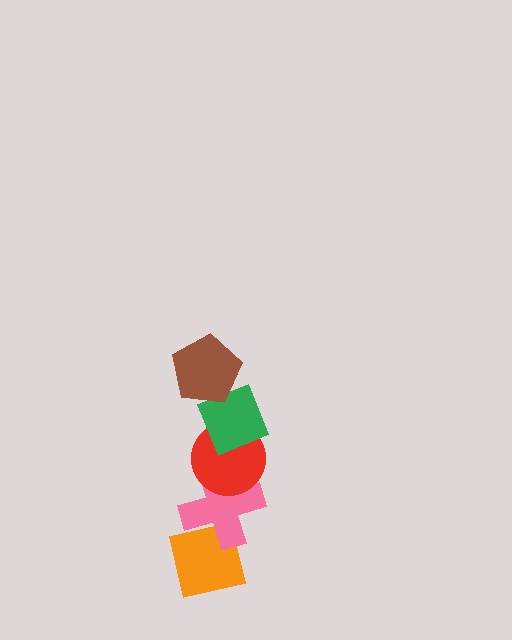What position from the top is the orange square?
The orange square is 5th from the top.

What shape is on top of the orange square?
The pink cross is on top of the orange square.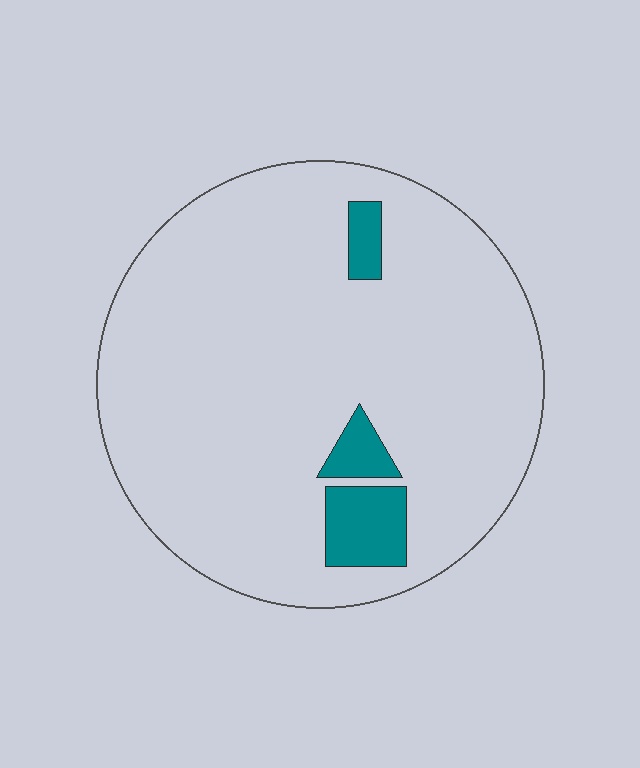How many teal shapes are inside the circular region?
3.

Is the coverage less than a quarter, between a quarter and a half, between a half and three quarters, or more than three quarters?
Less than a quarter.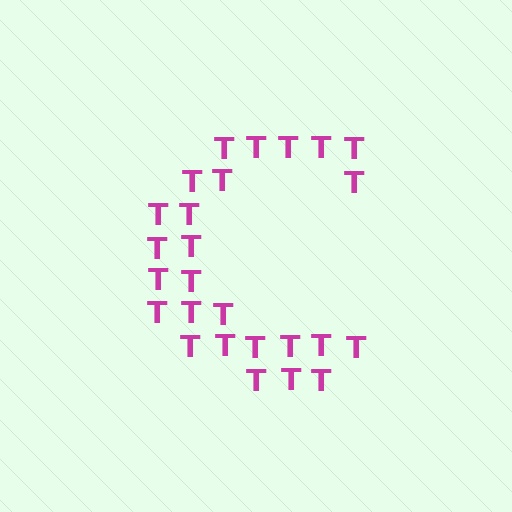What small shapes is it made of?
It is made of small letter T's.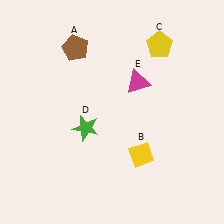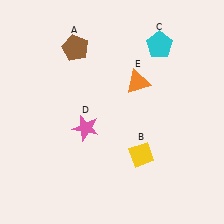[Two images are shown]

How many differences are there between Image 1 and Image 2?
There are 3 differences between the two images.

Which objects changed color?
C changed from yellow to cyan. D changed from green to pink. E changed from magenta to orange.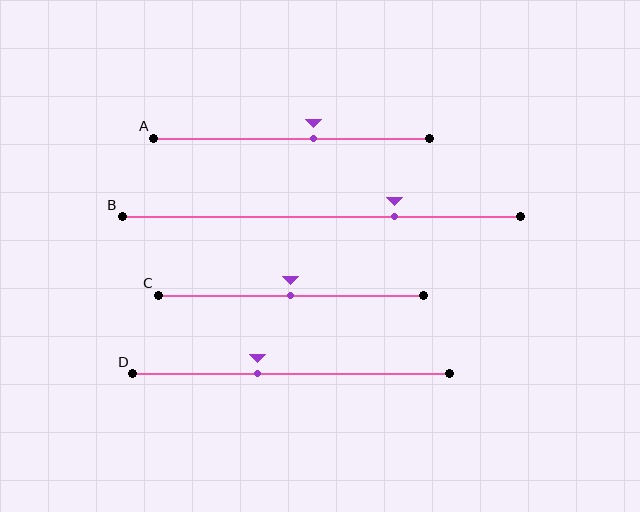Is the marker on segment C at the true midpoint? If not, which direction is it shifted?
Yes, the marker on segment C is at the true midpoint.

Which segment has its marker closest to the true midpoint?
Segment C has its marker closest to the true midpoint.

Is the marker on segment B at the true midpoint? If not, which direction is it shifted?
No, the marker on segment B is shifted to the right by about 18% of the segment length.